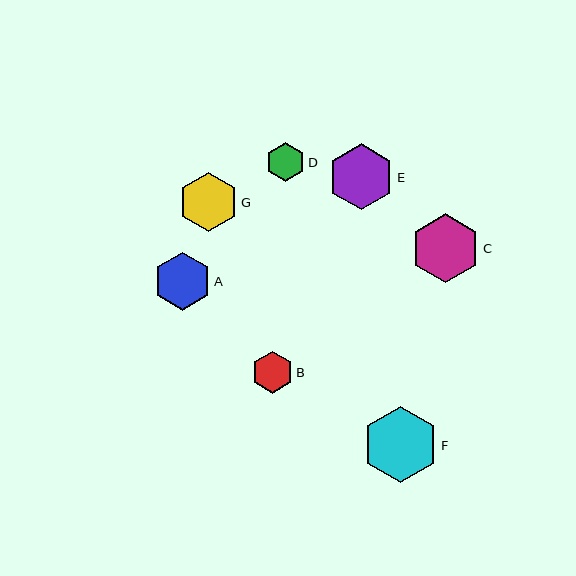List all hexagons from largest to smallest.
From largest to smallest: F, C, E, G, A, B, D.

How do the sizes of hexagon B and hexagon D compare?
Hexagon B and hexagon D are approximately the same size.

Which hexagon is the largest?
Hexagon F is the largest with a size of approximately 76 pixels.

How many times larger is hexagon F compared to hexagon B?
Hexagon F is approximately 1.8 times the size of hexagon B.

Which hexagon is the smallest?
Hexagon D is the smallest with a size of approximately 39 pixels.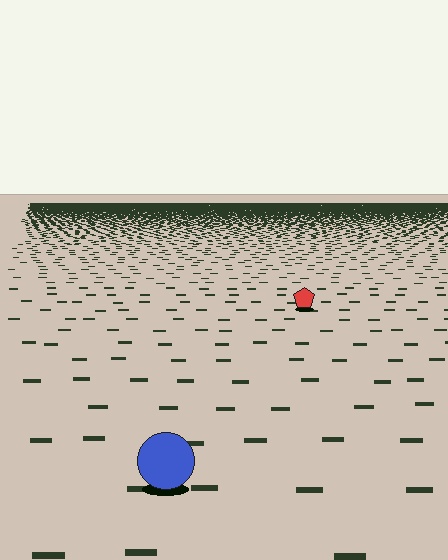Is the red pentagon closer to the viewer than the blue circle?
No. The blue circle is closer — you can tell from the texture gradient: the ground texture is coarser near it.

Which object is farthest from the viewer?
The red pentagon is farthest from the viewer. It appears smaller and the ground texture around it is denser.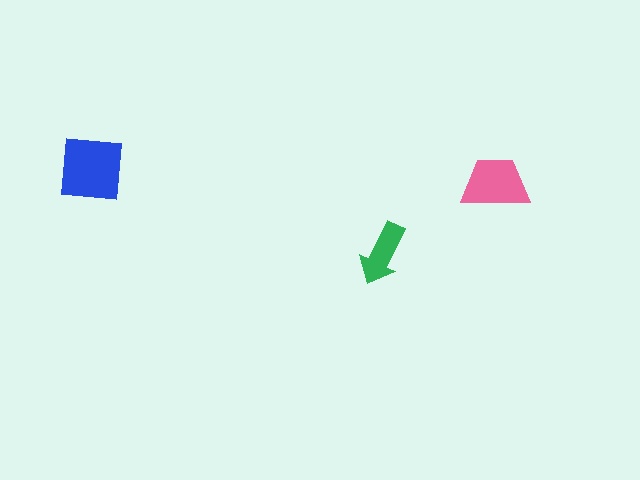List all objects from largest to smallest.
The blue square, the pink trapezoid, the green arrow.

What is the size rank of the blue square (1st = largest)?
1st.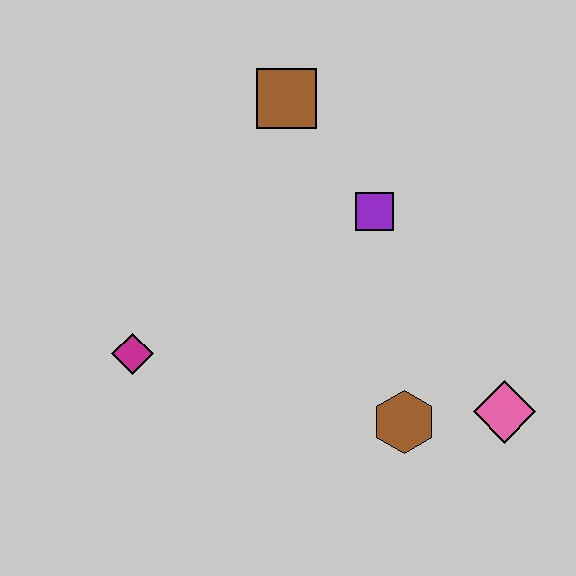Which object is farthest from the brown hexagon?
The brown square is farthest from the brown hexagon.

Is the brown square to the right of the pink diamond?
No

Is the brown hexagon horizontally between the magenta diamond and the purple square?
No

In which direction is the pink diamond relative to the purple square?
The pink diamond is below the purple square.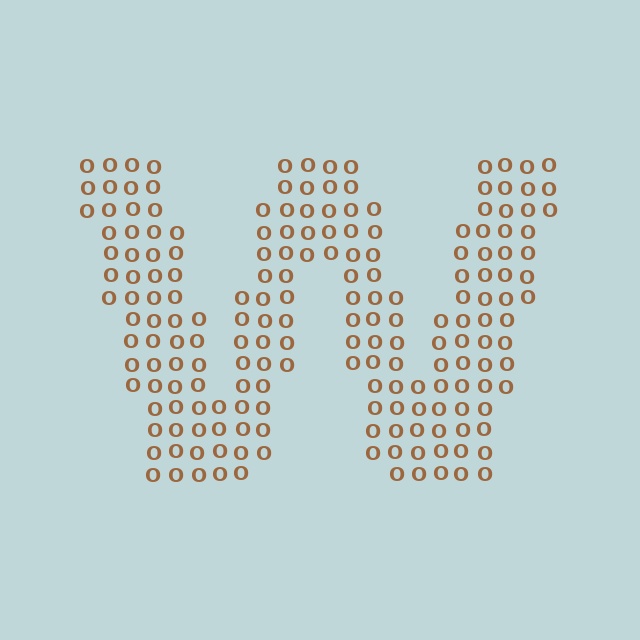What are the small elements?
The small elements are letter O's.